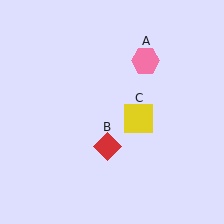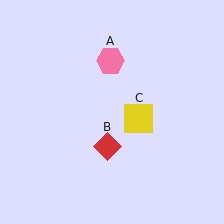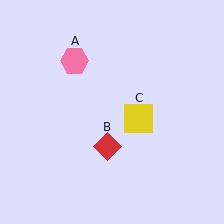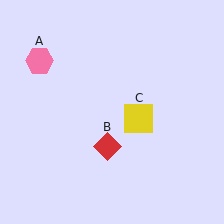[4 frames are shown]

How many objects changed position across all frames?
1 object changed position: pink hexagon (object A).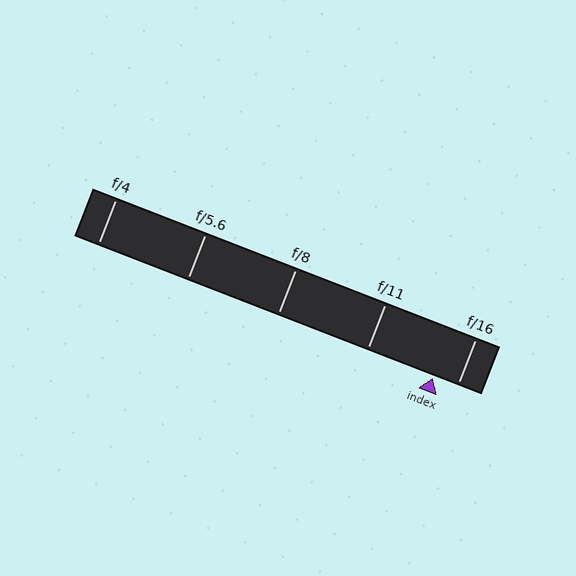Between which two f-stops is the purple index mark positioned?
The index mark is between f/11 and f/16.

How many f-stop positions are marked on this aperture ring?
There are 5 f-stop positions marked.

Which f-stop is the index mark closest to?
The index mark is closest to f/16.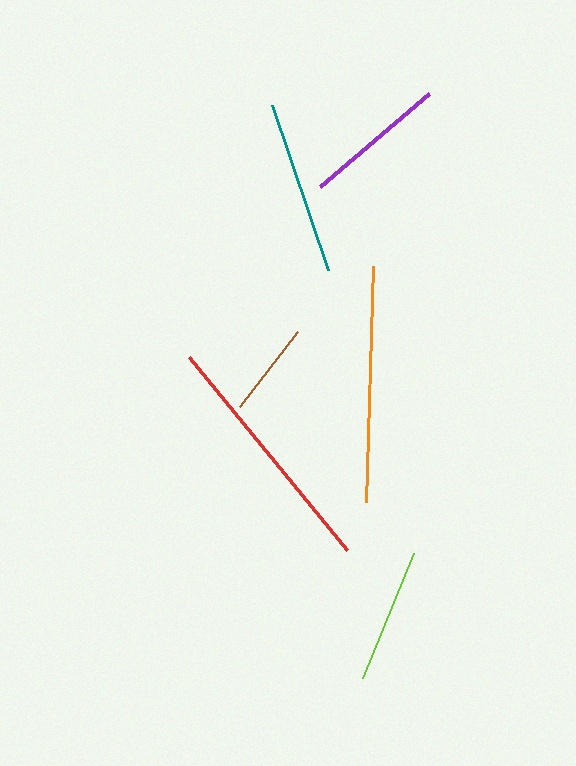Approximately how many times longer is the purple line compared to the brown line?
The purple line is approximately 1.5 times the length of the brown line.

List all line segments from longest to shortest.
From longest to shortest: red, orange, teal, purple, lime, brown.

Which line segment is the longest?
The red line is the longest at approximately 249 pixels.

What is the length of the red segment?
The red segment is approximately 249 pixels long.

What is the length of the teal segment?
The teal segment is approximately 174 pixels long.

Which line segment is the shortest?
The brown line is the shortest at approximately 95 pixels.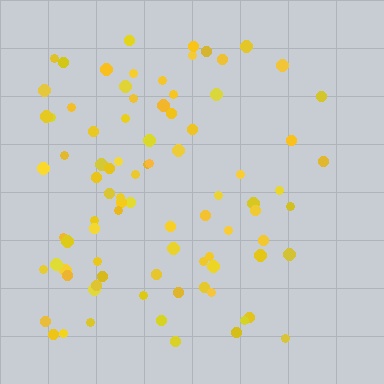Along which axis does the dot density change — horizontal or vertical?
Horizontal.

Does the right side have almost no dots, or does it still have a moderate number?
Still a moderate number, just noticeably fewer than the left.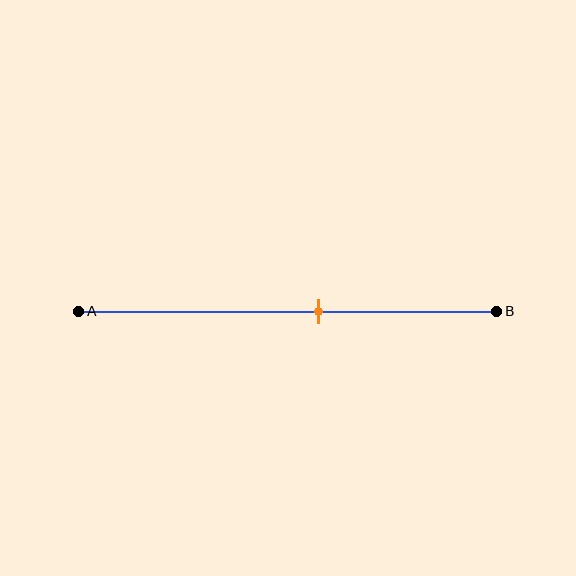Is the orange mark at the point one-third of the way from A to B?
No, the mark is at about 55% from A, not at the 33% one-third point.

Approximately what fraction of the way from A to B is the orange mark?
The orange mark is approximately 55% of the way from A to B.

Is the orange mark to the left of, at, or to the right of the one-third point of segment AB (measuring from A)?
The orange mark is to the right of the one-third point of segment AB.